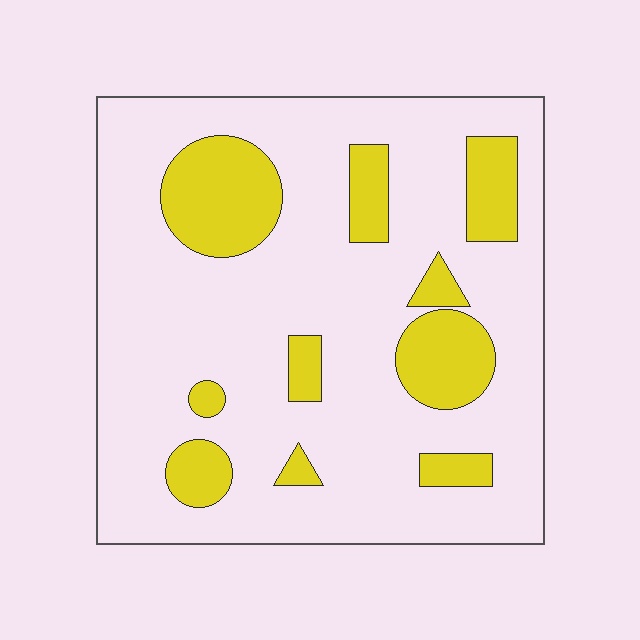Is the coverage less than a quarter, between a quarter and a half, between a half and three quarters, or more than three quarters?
Less than a quarter.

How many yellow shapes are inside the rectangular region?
10.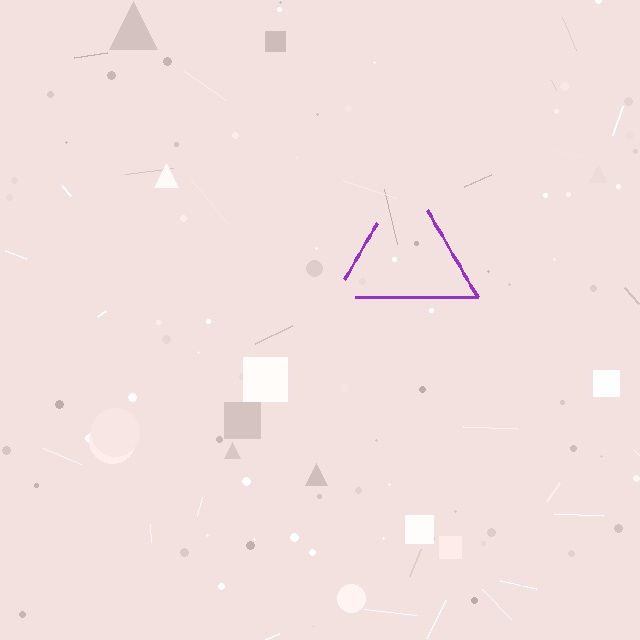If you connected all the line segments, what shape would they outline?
They would outline a triangle.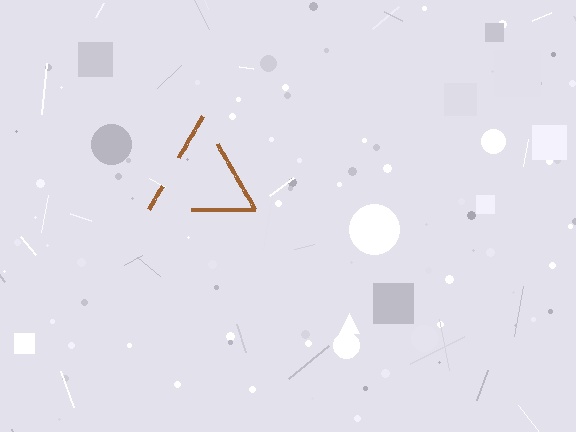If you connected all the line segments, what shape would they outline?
They would outline a triangle.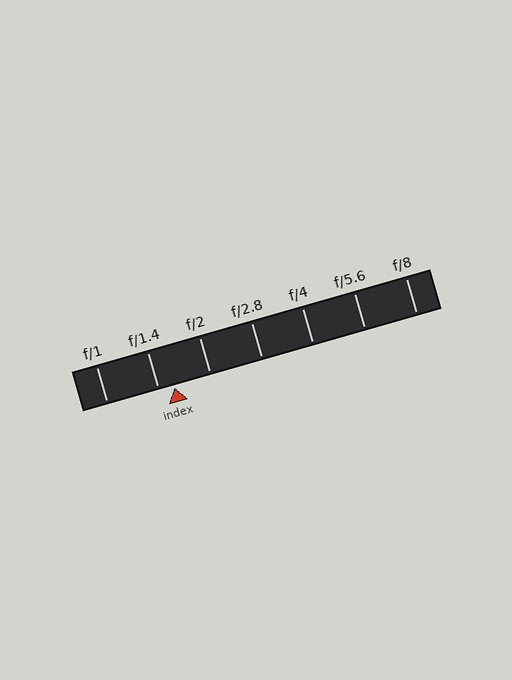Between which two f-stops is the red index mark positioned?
The index mark is between f/1.4 and f/2.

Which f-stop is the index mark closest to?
The index mark is closest to f/1.4.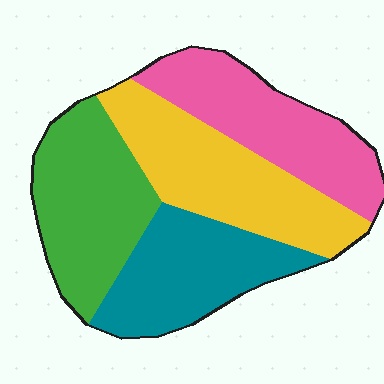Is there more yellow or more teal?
Yellow.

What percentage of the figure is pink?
Pink takes up about one quarter (1/4) of the figure.